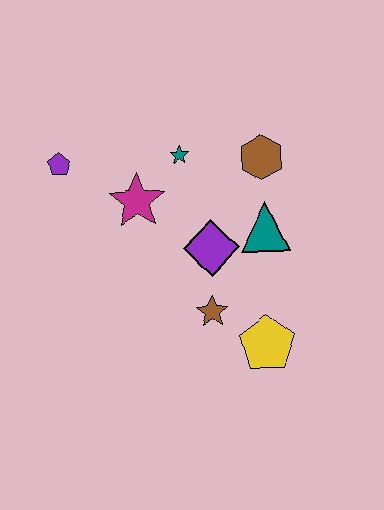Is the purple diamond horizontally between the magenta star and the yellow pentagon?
Yes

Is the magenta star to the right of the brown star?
No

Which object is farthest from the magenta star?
The yellow pentagon is farthest from the magenta star.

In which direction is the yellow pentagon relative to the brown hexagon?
The yellow pentagon is below the brown hexagon.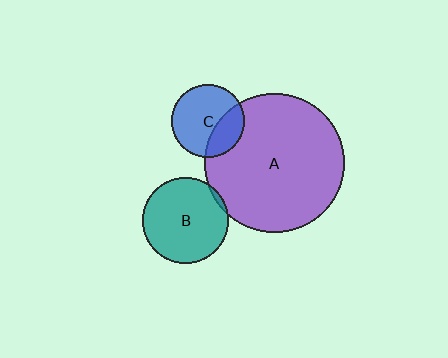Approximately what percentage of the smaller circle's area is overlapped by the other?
Approximately 5%.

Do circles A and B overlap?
Yes.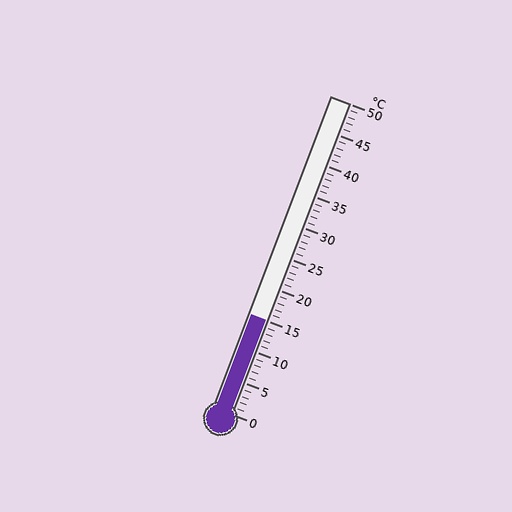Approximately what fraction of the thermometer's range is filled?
The thermometer is filled to approximately 30% of its range.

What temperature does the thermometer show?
The thermometer shows approximately 15°C.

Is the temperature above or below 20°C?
The temperature is below 20°C.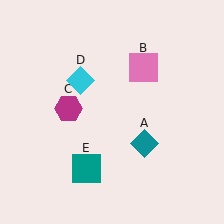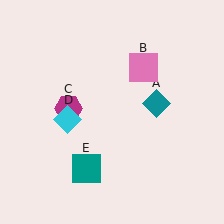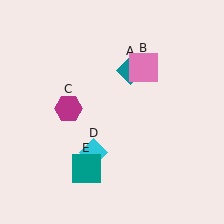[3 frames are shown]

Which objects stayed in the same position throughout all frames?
Pink square (object B) and magenta hexagon (object C) and teal square (object E) remained stationary.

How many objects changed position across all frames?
2 objects changed position: teal diamond (object A), cyan diamond (object D).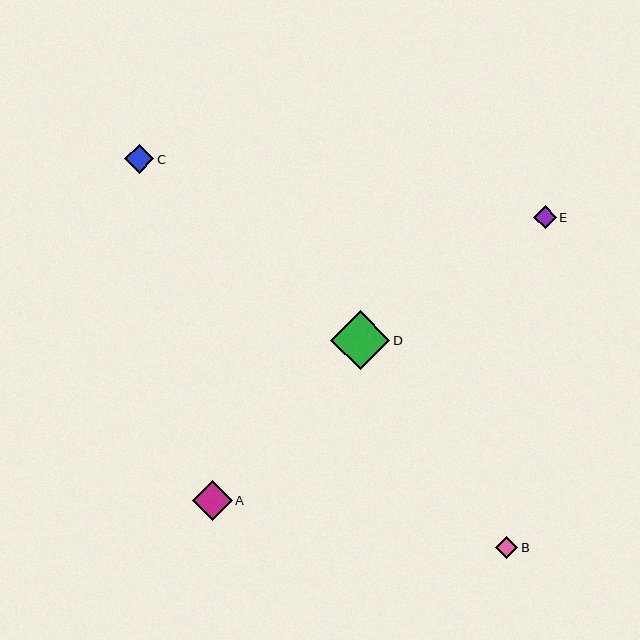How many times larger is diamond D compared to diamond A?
Diamond D is approximately 1.5 times the size of diamond A.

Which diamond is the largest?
Diamond D is the largest with a size of approximately 59 pixels.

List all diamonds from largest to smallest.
From largest to smallest: D, A, C, E, B.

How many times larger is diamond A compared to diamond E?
Diamond A is approximately 1.8 times the size of diamond E.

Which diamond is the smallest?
Diamond B is the smallest with a size of approximately 22 pixels.